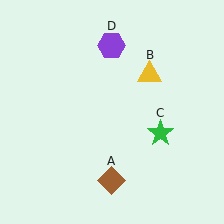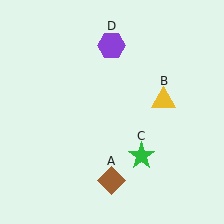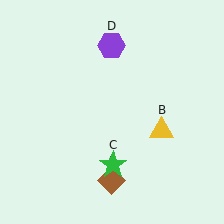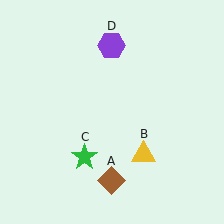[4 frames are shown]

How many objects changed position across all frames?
2 objects changed position: yellow triangle (object B), green star (object C).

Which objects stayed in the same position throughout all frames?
Brown diamond (object A) and purple hexagon (object D) remained stationary.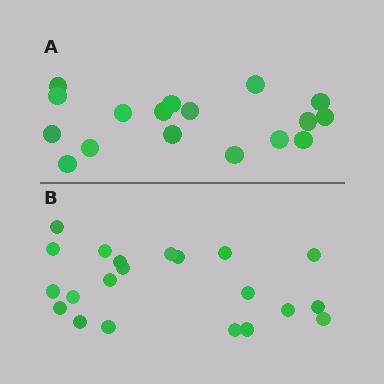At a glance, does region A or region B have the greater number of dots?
Region B (the bottom region) has more dots.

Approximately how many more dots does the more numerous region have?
Region B has about 4 more dots than region A.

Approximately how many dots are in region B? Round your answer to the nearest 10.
About 20 dots. (The exact count is 21, which rounds to 20.)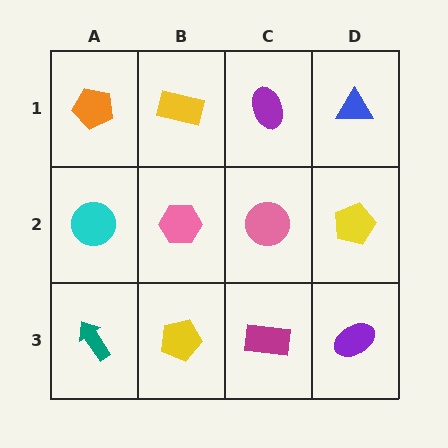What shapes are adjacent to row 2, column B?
A yellow rectangle (row 1, column B), a yellow pentagon (row 3, column B), a cyan circle (row 2, column A), a pink circle (row 2, column C).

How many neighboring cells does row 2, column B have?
4.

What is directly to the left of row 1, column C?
A yellow rectangle.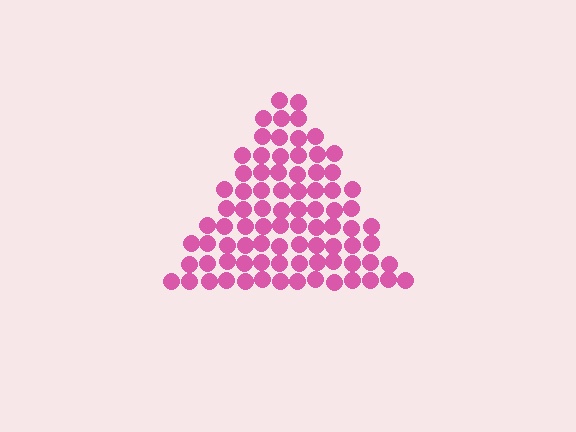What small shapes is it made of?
It is made of small circles.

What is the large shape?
The large shape is a triangle.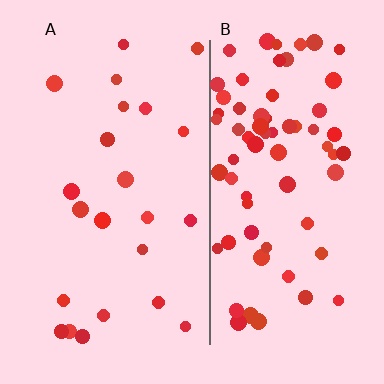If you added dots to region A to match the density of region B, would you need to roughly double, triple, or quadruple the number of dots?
Approximately triple.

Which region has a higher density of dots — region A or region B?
B (the right).